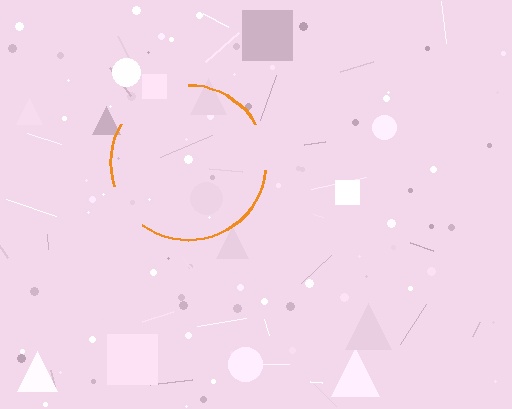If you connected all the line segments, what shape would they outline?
They would outline a circle.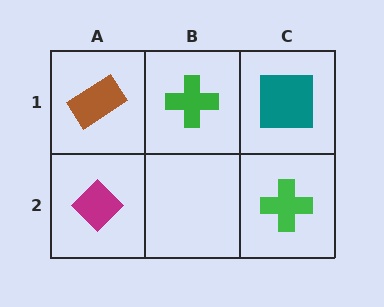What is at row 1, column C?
A teal square.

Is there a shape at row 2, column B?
No, that cell is empty.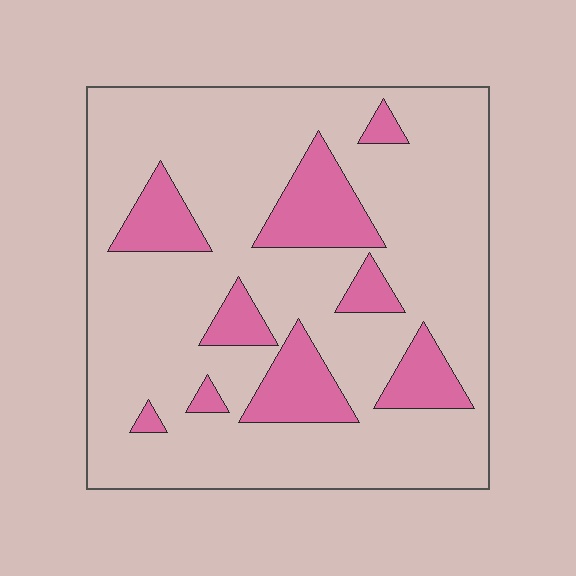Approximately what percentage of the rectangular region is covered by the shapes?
Approximately 20%.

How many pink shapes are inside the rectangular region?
9.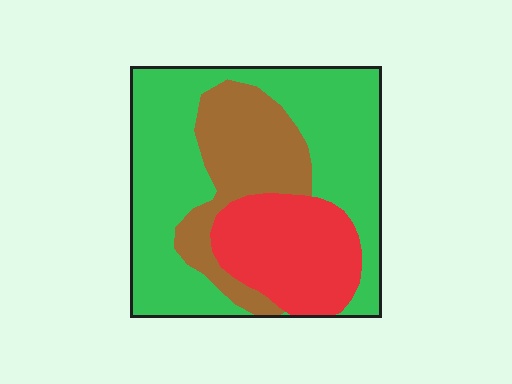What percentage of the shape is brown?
Brown covers around 25% of the shape.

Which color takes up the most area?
Green, at roughly 55%.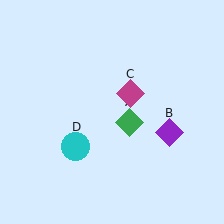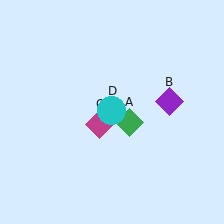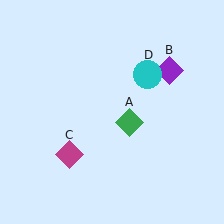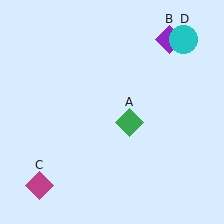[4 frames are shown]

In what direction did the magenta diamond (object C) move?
The magenta diamond (object C) moved down and to the left.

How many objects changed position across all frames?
3 objects changed position: purple diamond (object B), magenta diamond (object C), cyan circle (object D).